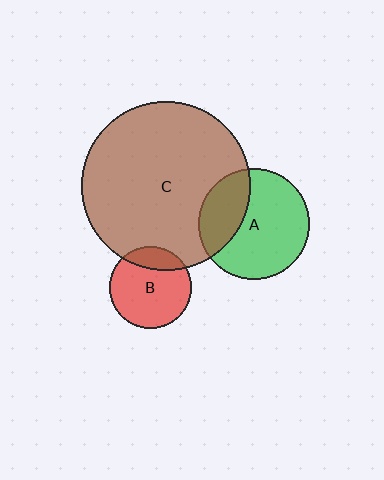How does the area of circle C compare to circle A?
Approximately 2.3 times.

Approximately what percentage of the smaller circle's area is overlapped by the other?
Approximately 30%.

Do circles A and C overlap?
Yes.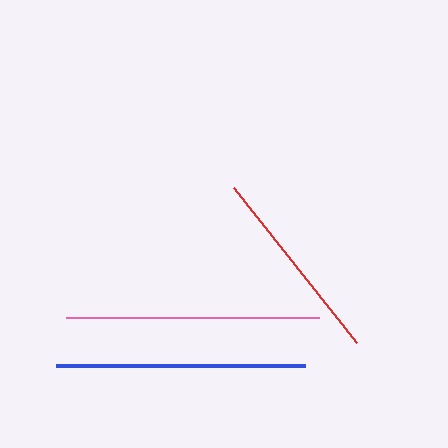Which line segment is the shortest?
The red line is the shortest at approximately 198 pixels.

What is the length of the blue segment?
The blue segment is approximately 249 pixels long.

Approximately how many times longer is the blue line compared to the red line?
The blue line is approximately 1.3 times the length of the red line.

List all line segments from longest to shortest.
From longest to shortest: pink, blue, red.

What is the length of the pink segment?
The pink segment is approximately 253 pixels long.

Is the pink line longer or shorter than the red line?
The pink line is longer than the red line.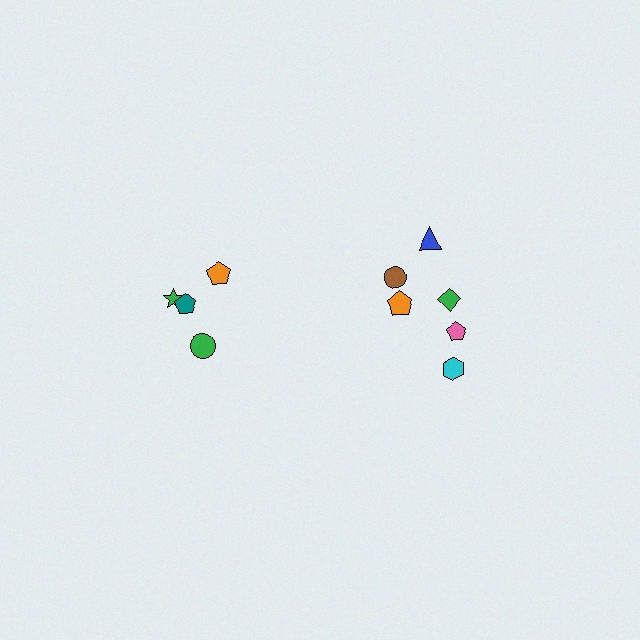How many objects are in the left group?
There are 4 objects.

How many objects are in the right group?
There are 6 objects.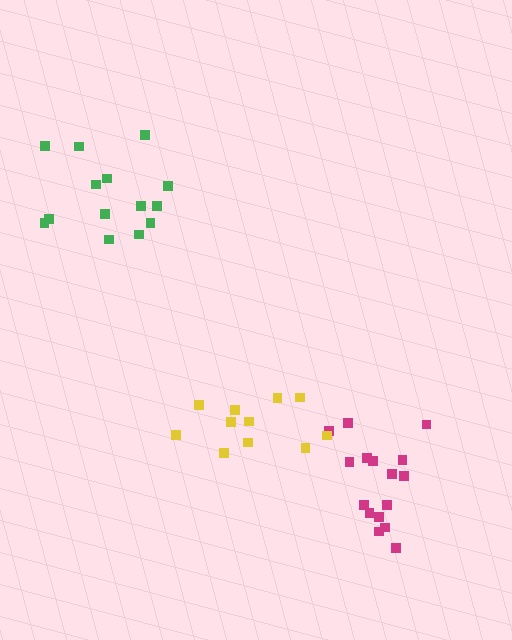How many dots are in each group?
Group 1: 16 dots, Group 2: 11 dots, Group 3: 14 dots (41 total).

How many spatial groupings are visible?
There are 3 spatial groupings.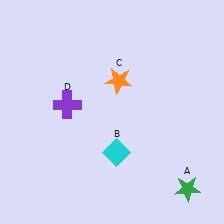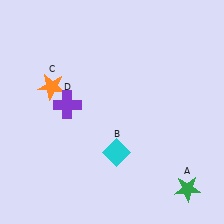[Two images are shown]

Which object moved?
The orange star (C) moved left.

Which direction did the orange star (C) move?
The orange star (C) moved left.